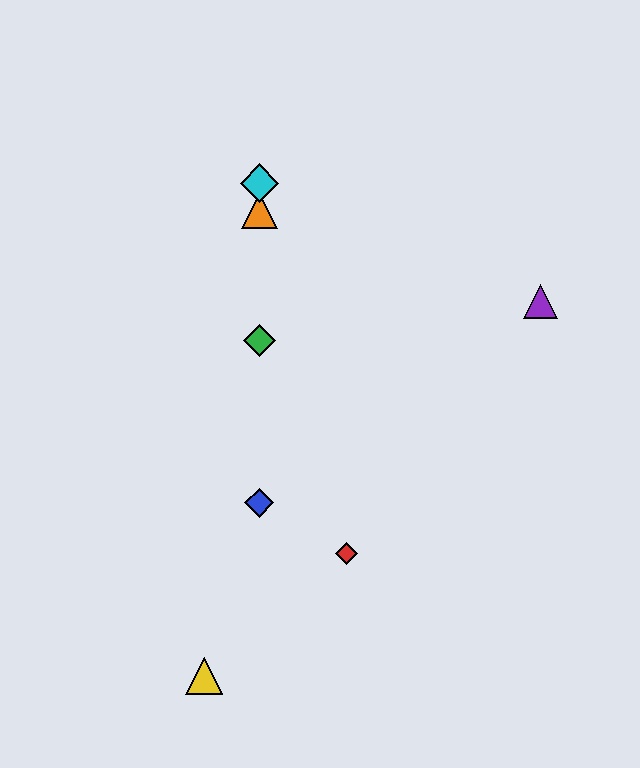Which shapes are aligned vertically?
The blue diamond, the green diamond, the orange triangle, the cyan diamond are aligned vertically.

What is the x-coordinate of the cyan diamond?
The cyan diamond is at x≈259.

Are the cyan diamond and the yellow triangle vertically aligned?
No, the cyan diamond is at x≈259 and the yellow triangle is at x≈204.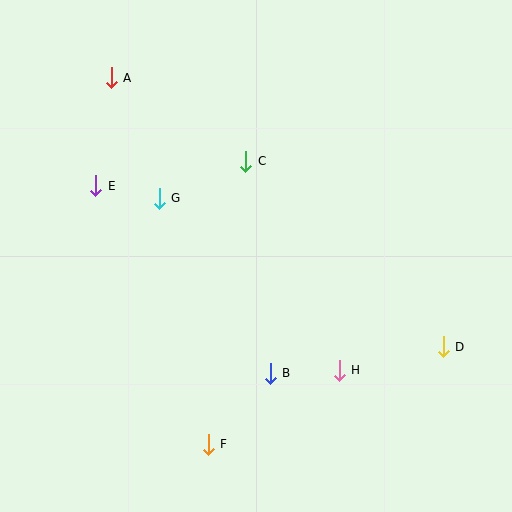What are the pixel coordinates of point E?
Point E is at (96, 186).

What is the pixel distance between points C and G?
The distance between C and G is 94 pixels.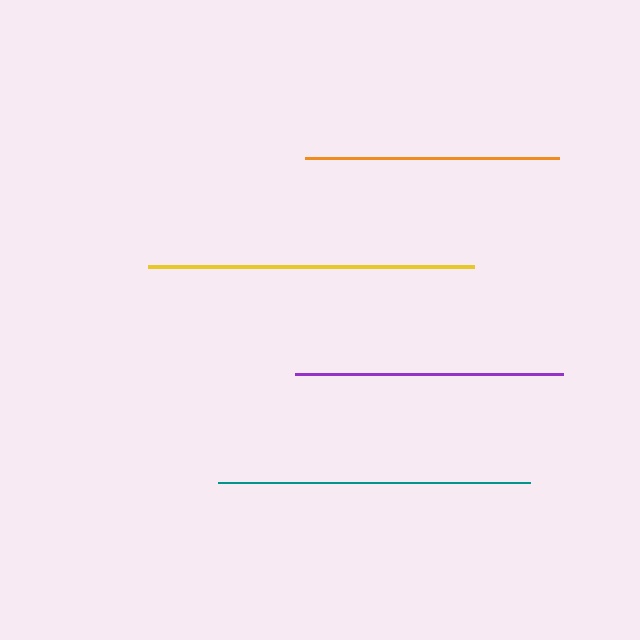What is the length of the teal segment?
The teal segment is approximately 312 pixels long.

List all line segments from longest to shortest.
From longest to shortest: yellow, teal, purple, orange.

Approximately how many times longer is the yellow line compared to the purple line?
The yellow line is approximately 1.2 times the length of the purple line.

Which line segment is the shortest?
The orange line is the shortest at approximately 254 pixels.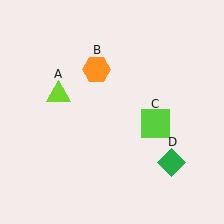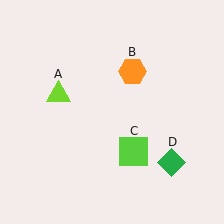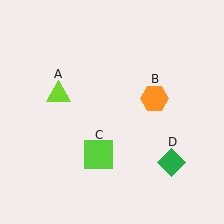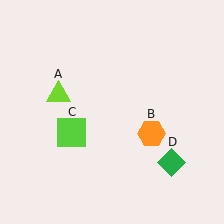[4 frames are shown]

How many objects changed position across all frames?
2 objects changed position: orange hexagon (object B), lime square (object C).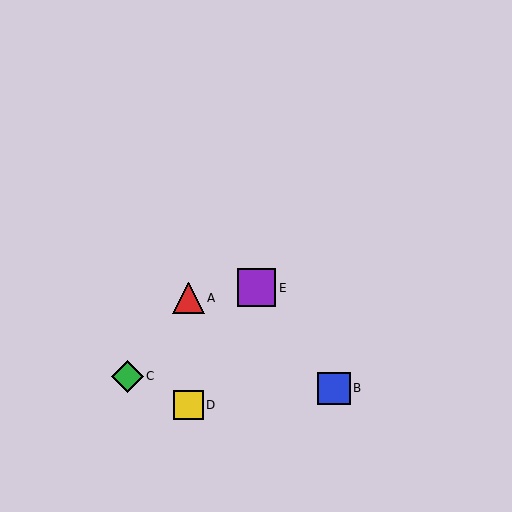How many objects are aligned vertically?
2 objects (A, D) are aligned vertically.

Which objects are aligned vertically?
Objects A, D are aligned vertically.